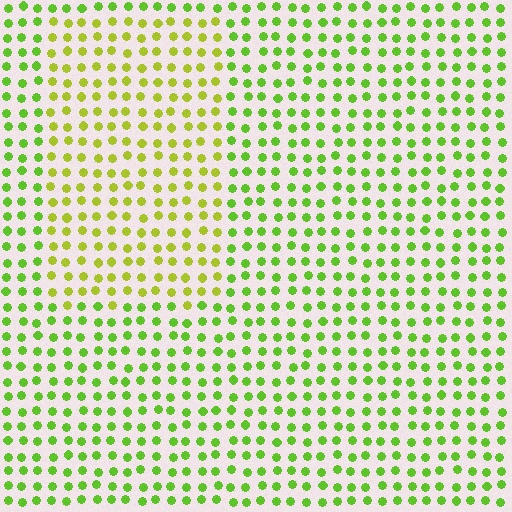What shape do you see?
I see a rectangle.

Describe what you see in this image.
The image is filled with small lime elements in a uniform arrangement. A rectangle-shaped region is visible where the elements are tinted to a slightly different hue, forming a subtle color boundary.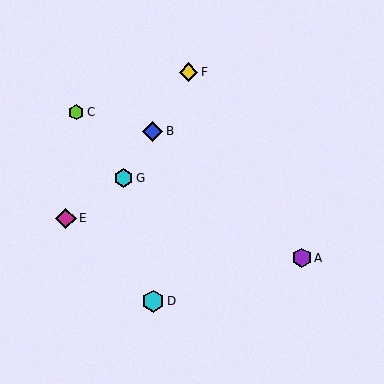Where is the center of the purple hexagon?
The center of the purple hexagon is at (302, 258).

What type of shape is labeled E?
Shape E is a magenta diamond.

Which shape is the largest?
The cyan hexagon (labeled D) is the largest.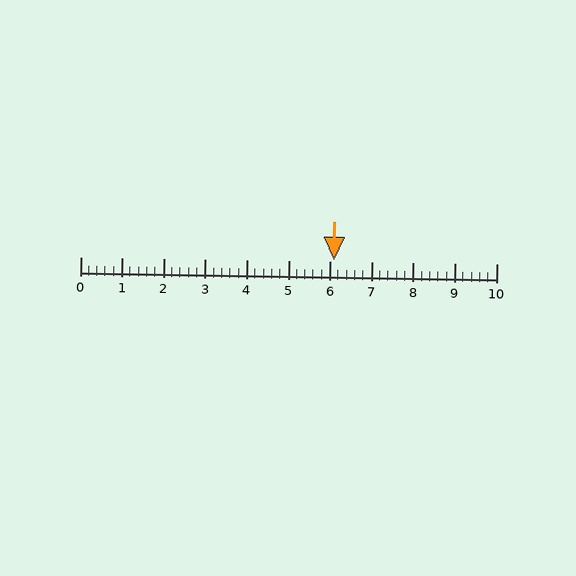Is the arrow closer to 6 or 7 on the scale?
The arrow is closer to 6.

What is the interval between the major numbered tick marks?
The major tick marks are spaced 1 units apart.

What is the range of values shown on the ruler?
The ruler shows values from 0 to 10.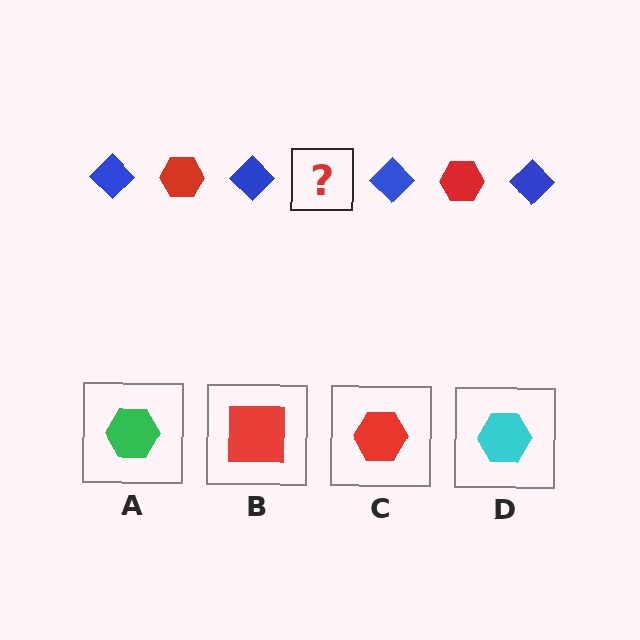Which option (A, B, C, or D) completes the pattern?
C.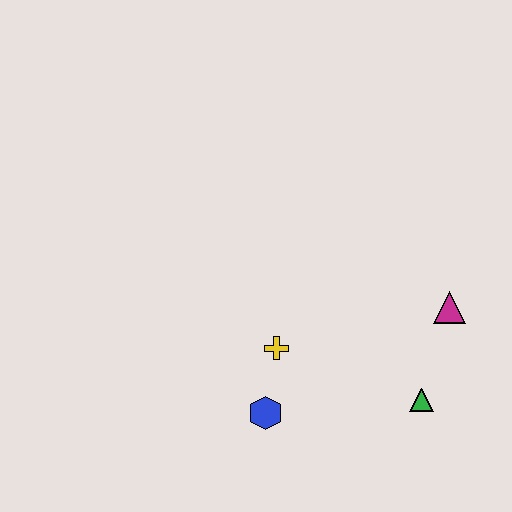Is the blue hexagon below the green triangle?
Yes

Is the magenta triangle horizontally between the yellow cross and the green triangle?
No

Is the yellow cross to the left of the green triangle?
Yes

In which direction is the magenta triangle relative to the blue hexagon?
The magenta triangle is to the right of the blue hexagon.